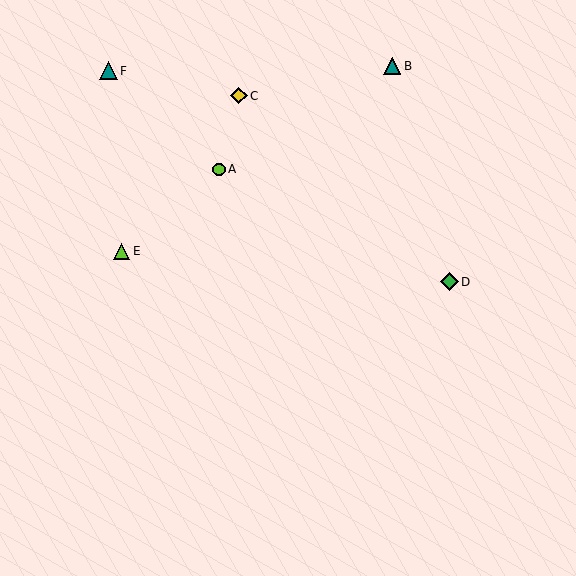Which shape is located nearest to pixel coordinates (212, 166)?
The lime circle (labeled A) at (219, 169) is nearest to that location.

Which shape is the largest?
The teal triangle (labeled F) is the largest.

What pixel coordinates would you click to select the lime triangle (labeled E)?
Click at (122, 251) to select the lime triangle E.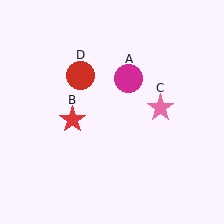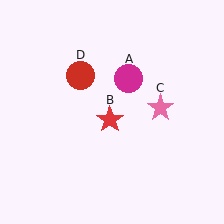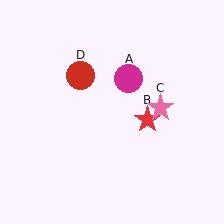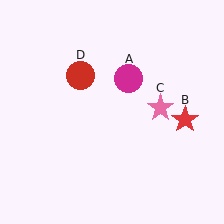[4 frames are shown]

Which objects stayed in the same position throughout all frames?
Magenta circle (object A) and pink star (object C) and red circle (object D) remained stationary.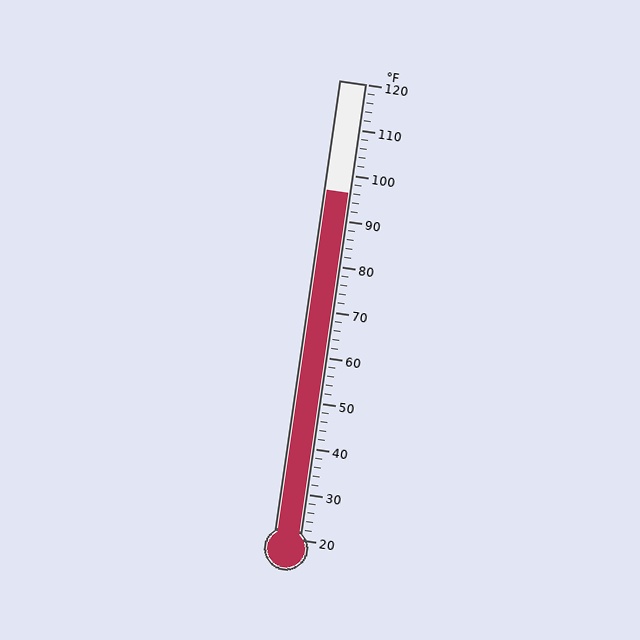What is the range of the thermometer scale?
The thermometer scale ranges from 20°F to 120°F.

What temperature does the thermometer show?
The thermometer shows approximately 96°F.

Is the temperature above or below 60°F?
The temperature is above 60°F.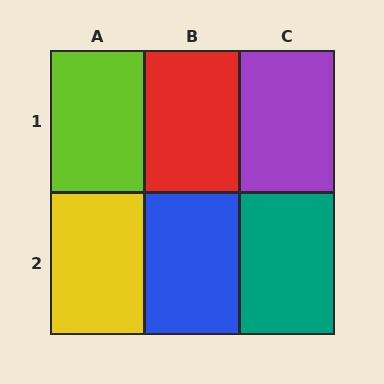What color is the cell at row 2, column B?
Blue.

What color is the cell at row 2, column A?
Yellow.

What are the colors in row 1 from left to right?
Lime, red, purple.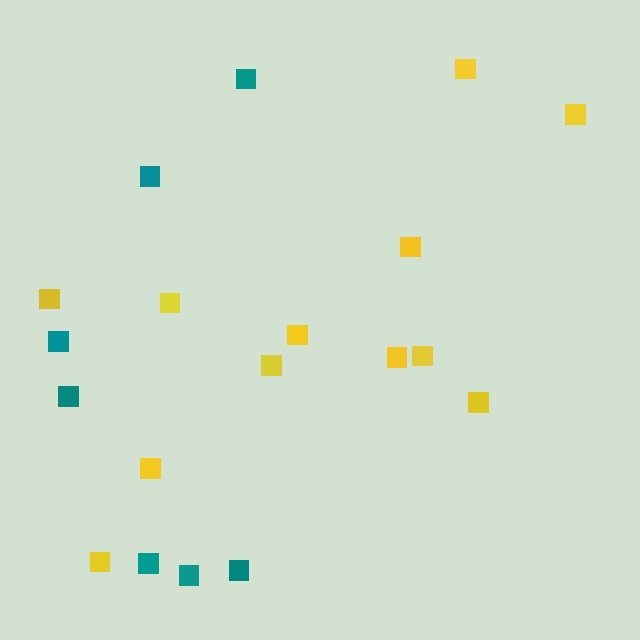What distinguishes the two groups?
There are 2 groups: one group of yellow squares (12) and one group of teal squares (7).